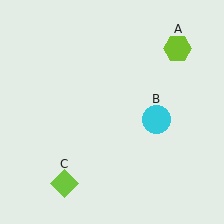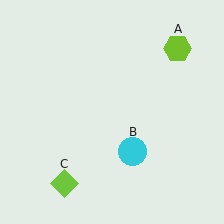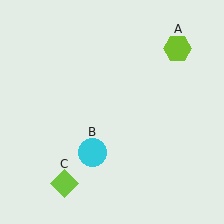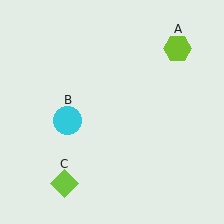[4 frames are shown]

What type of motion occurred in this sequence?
The cyan circle (object B) rotated clockwise around the center of the scene.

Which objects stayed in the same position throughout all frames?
Lime hexagon (object A) and lime diamond (object C) remained stationary.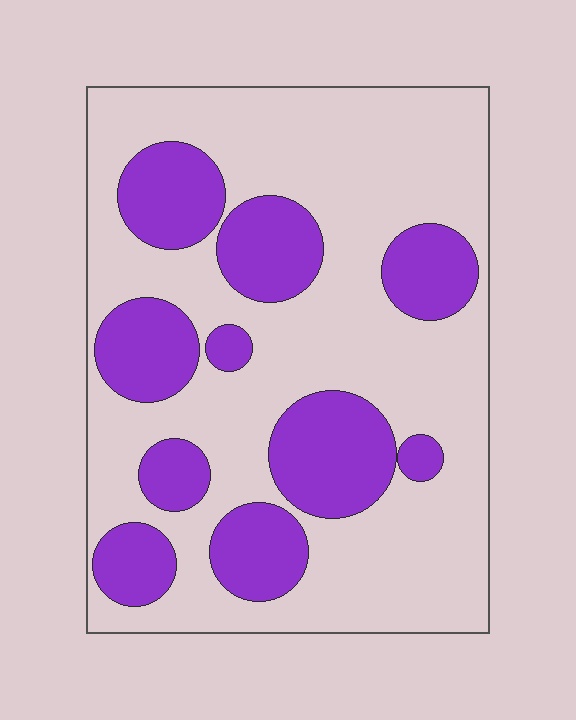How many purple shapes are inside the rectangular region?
10.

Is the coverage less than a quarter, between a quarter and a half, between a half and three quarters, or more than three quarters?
Between a quarter and a half.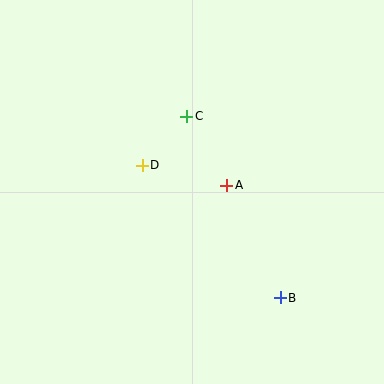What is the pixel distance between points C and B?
The distance between C and B is 204 pixels.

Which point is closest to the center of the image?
Point A at (227, 185) is closest to the center.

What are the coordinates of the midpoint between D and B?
The midpoint between D and B is at (211, 231).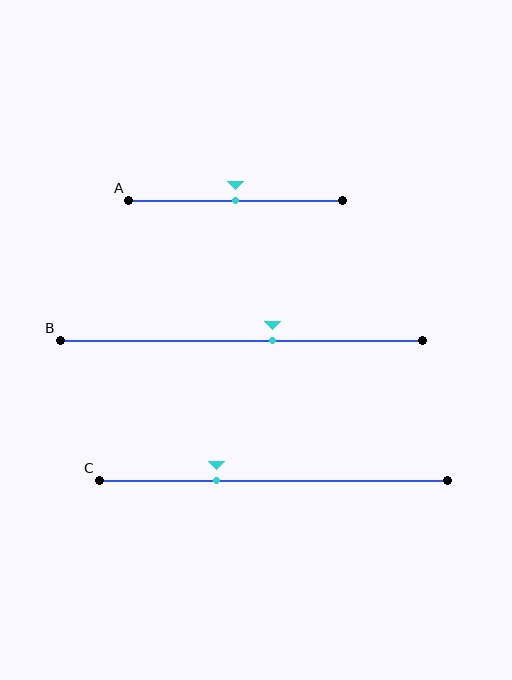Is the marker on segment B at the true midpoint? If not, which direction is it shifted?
No, the marker on segment B is shifted to the right by about 9% of the segment length.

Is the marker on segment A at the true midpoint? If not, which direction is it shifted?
Yes, the marker on segment A is at the true midpoint.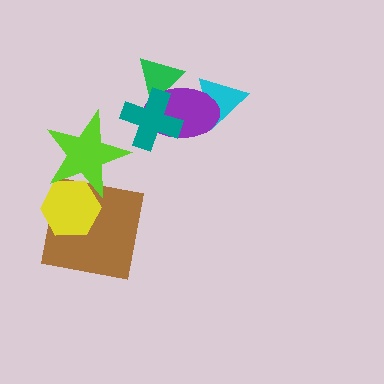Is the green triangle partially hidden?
Yes, it is partially covered by another shape.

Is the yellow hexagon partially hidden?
Yes, it is partially covered by another shape.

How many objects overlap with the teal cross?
2 objects overlap with the teal cross.